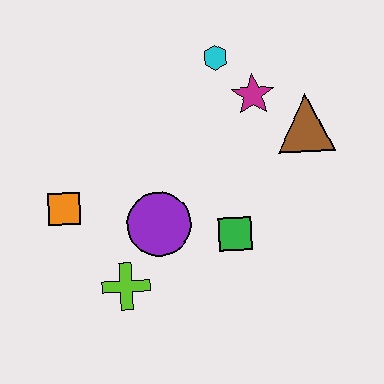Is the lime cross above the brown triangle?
No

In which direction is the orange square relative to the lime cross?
The orange square is above the lime cross.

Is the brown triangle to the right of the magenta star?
Yes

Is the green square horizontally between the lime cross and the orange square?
No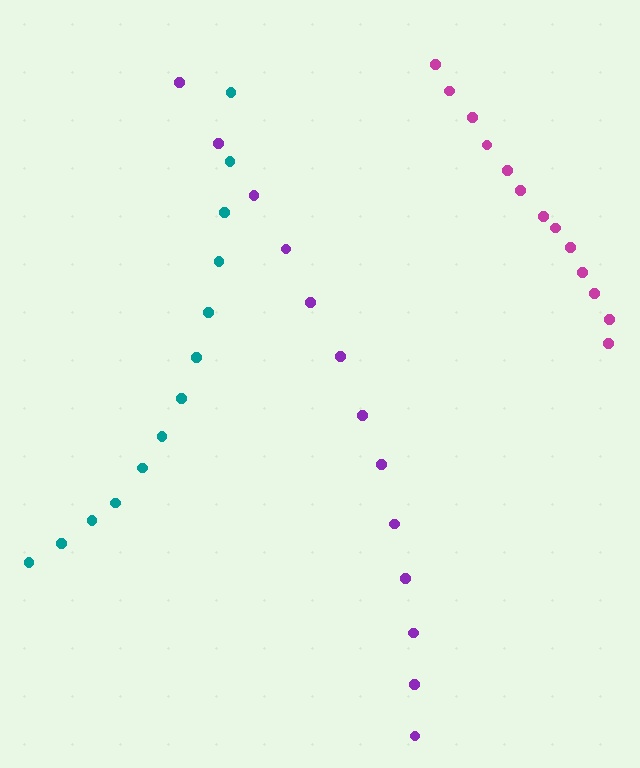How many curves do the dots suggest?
There are 3 distinct paths.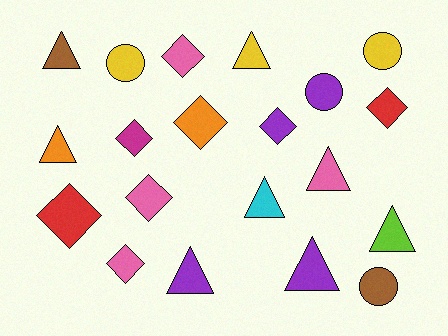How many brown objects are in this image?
There are 2 brown objects.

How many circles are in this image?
There are 4 circles.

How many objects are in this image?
There are 20 objects.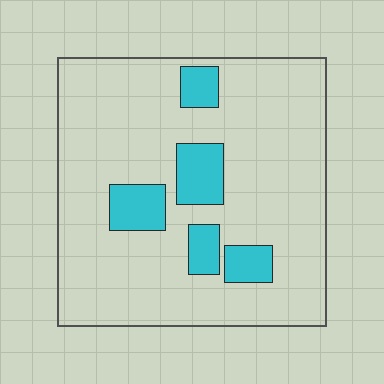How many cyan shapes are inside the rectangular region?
5.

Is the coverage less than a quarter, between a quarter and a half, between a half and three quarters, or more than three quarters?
Less than a quarter.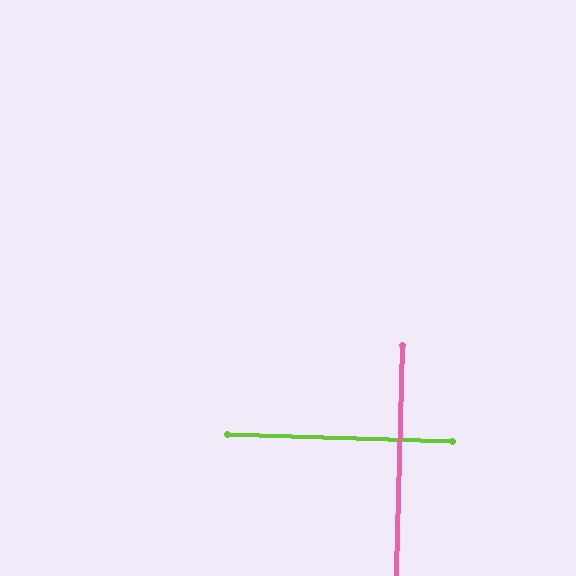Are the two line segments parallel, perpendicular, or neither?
Perpendicular — they meet at approximately 90°.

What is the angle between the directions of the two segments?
Approximately 90 degrees.